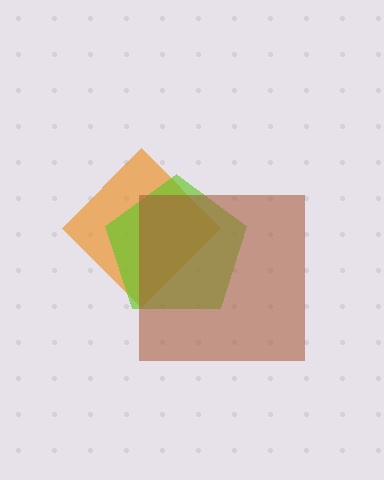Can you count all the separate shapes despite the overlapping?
Yes, there are 3 separate shapes.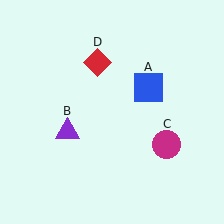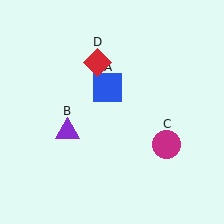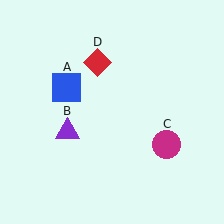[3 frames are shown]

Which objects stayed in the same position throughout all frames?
Purple triangle (object B) and magenta circle (object C) and red diamond (object D) remained stationary.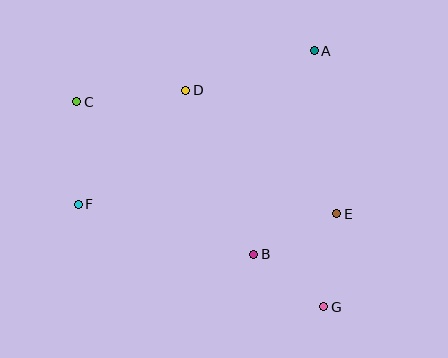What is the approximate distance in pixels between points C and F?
The distance between C and F is approximately 103 pixels.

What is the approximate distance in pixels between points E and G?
The distance between E and G is approximately 94 pixels.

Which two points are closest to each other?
Points B and G are closest to each other.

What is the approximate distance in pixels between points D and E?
The distance between D and E is approximately 195 pixels.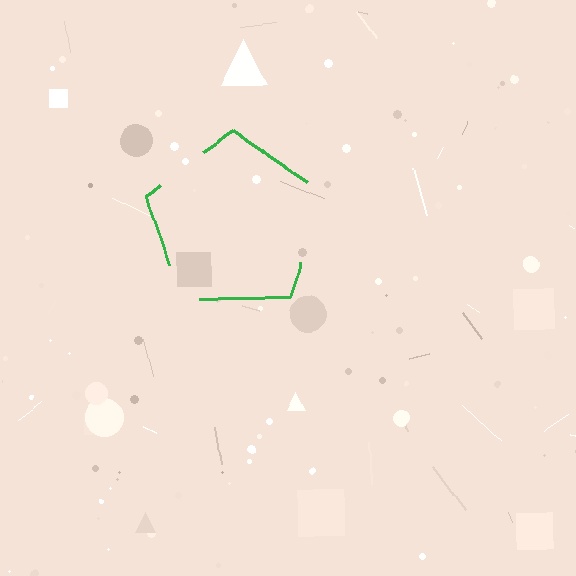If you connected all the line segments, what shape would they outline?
They would outline a pentagon.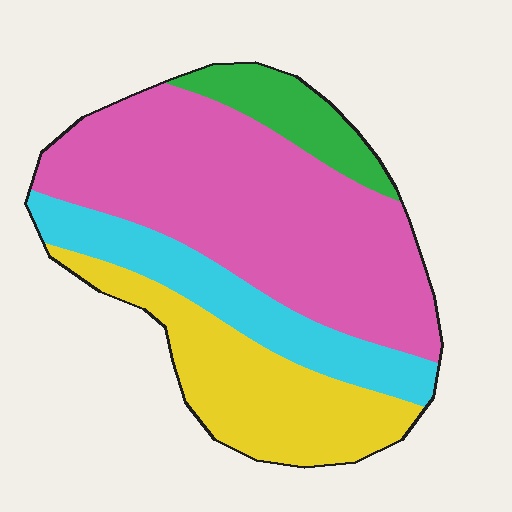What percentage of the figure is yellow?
Yellow takes up between a sixth and a third of the figure.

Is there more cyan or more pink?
Pink.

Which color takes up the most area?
Pink, at roughly 50%.